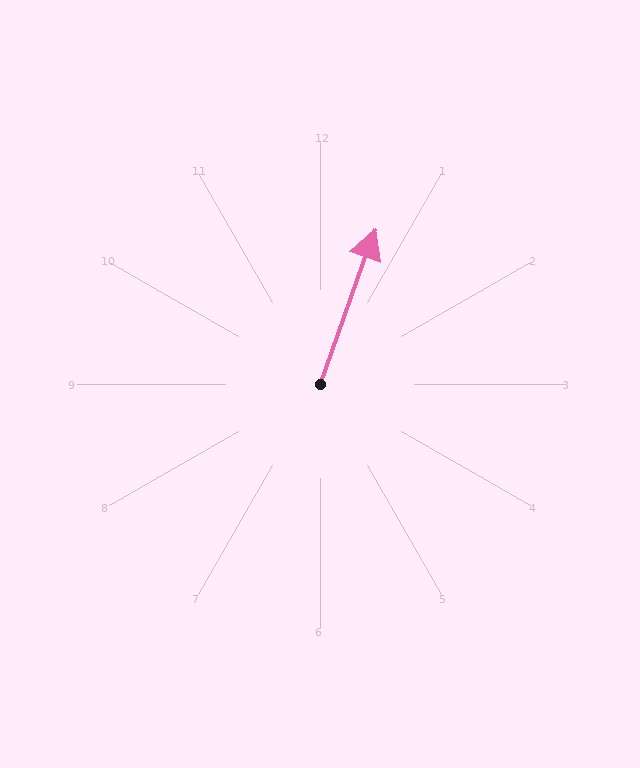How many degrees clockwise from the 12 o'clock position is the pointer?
Approximately 20 degrees.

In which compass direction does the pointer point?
North.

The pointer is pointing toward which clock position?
Roughly 1 o'clock.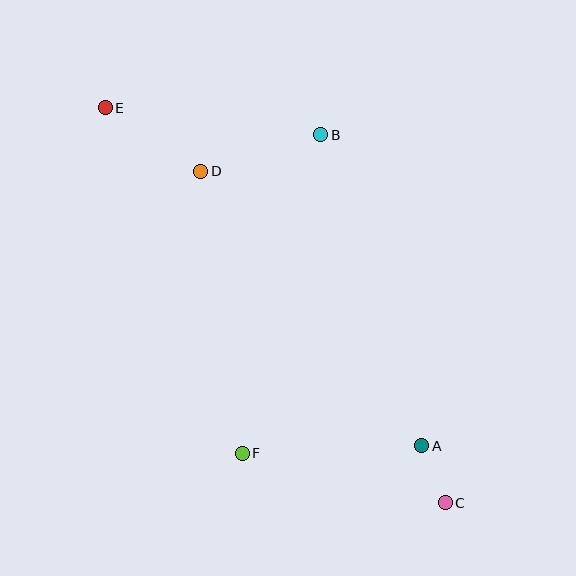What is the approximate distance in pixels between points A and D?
The distance between A and D is approximately 352 pixels.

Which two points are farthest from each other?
Points C and E are farthest from each other.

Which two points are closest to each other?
Points A and C are closest to each other.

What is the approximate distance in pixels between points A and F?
The distance between A and F is approximately 180 pixels.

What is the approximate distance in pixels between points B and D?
The distance between B and D is approximately 125 pixels.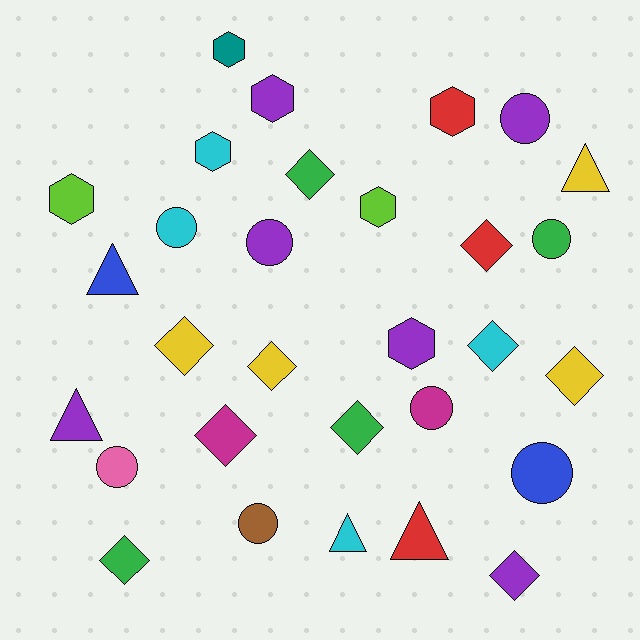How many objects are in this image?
There are 30 objects.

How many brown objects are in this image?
There is 1 brown object.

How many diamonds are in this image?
There are 10 diamonds.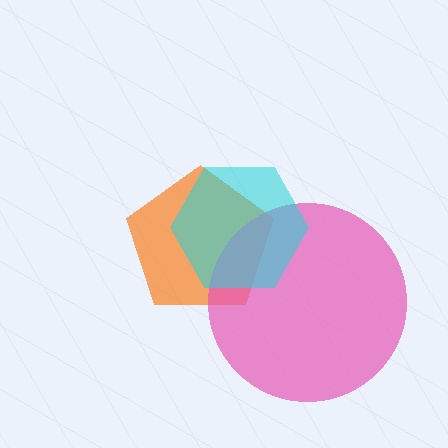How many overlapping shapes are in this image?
There are 3 overlapping shapes in the image.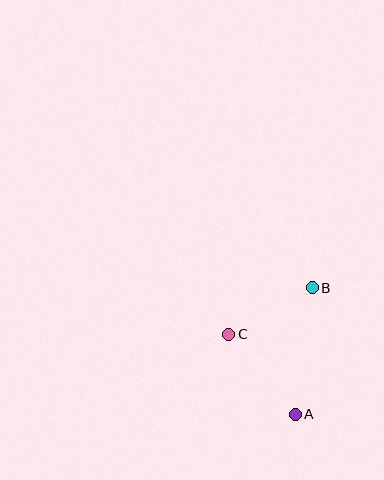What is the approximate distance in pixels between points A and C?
The distance between A and C is approximately 104 pixels.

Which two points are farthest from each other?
Points A and B are farthest from each other.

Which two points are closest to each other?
Points B and C are closest to each other.